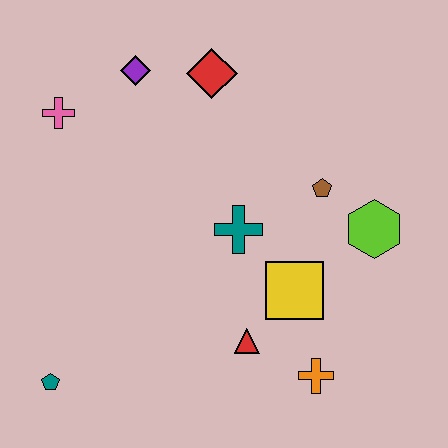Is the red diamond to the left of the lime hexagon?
Yes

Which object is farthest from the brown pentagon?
The teal pentagon is farthest from the brown pentagon.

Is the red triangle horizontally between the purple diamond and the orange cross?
Yes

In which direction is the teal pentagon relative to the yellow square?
The teal pentagon is to the left of the yellow square.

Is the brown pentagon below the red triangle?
No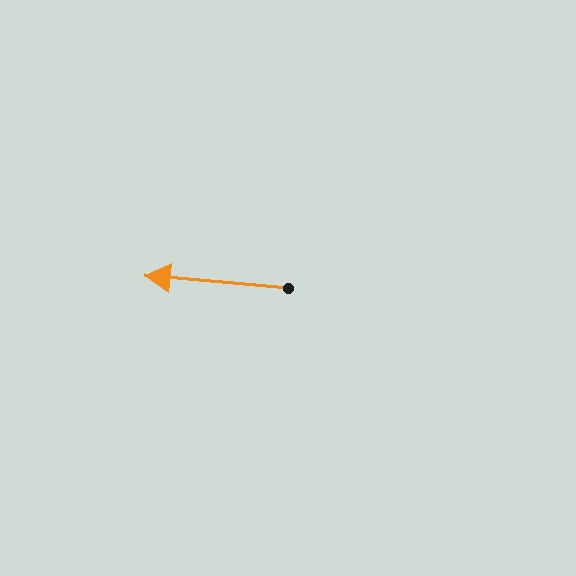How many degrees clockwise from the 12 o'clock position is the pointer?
Approximately 275 degrees.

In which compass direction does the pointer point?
West.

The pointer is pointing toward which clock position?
Roughly 9 o'clock.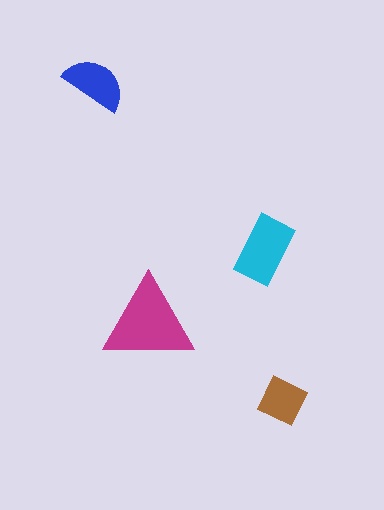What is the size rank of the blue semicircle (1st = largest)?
3rd.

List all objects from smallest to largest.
The brown square, the blue semicircle, the cyan rectangle, the magenta triangle.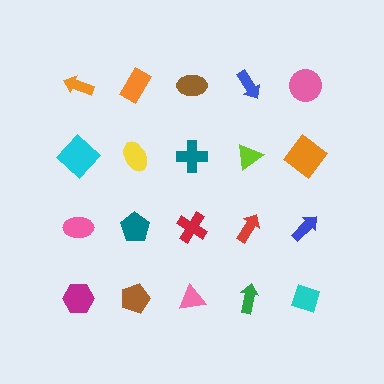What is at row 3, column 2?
A teal pentagon.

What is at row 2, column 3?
A teal cross.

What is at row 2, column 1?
A cyan diamond.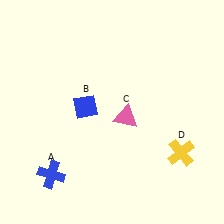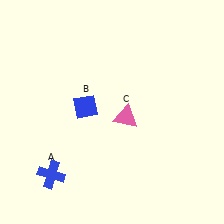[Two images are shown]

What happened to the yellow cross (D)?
The yellow cross (D) was removed in Image 2. It was in the bottom-right area of Image 1.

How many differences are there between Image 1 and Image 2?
There is 1 difference between the two images.